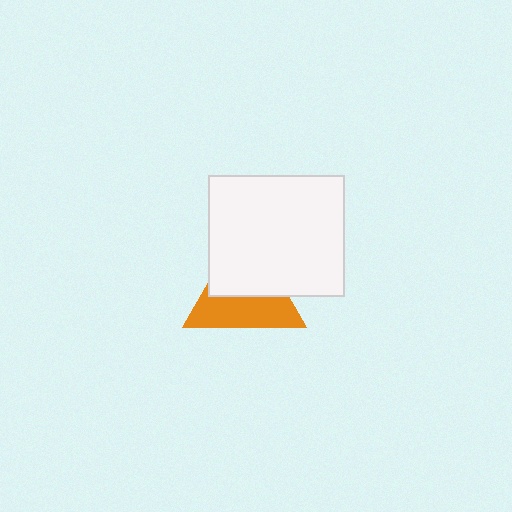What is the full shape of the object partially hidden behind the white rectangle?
The partially hidden object is an orange triangle.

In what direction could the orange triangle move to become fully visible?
The orange triangle could move down. That would shift it out from behind the white rectangle entirely.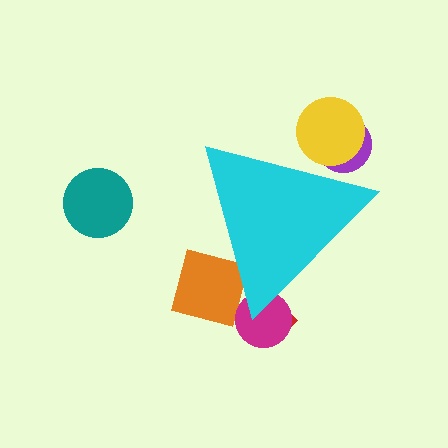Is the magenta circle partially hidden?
Yes, the magenta circle is partially hidden behind the cyan triangle.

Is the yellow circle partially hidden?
Yes, the yellow circle is partially hidden behind the cyan triangle.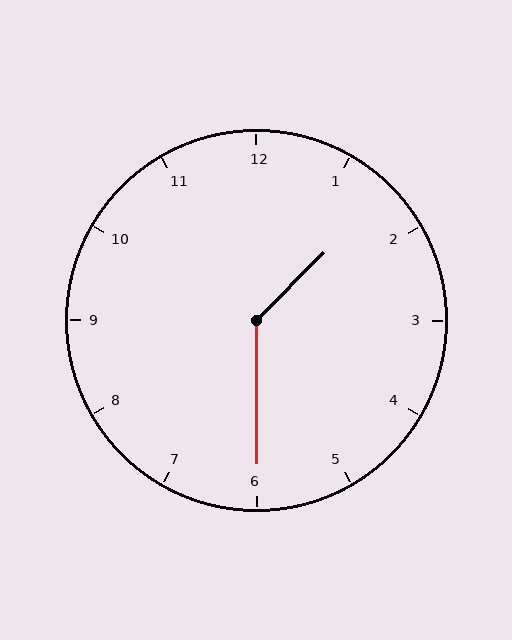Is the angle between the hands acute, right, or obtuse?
It is obtuse.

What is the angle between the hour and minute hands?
Approximately 135 degrees.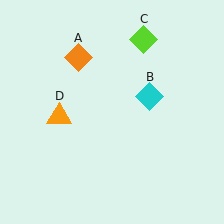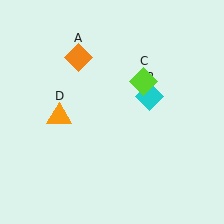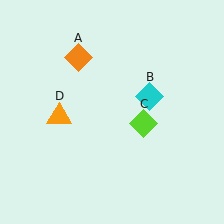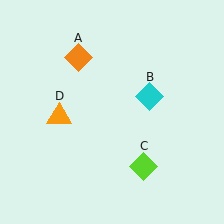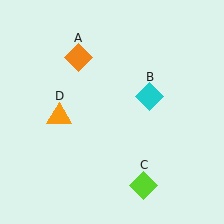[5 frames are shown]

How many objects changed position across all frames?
1 object changed position: lime diamond (object C).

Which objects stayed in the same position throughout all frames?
Orange diamond (object A) and cyan diamond (object B) and orange triangle (object D) remained stationary.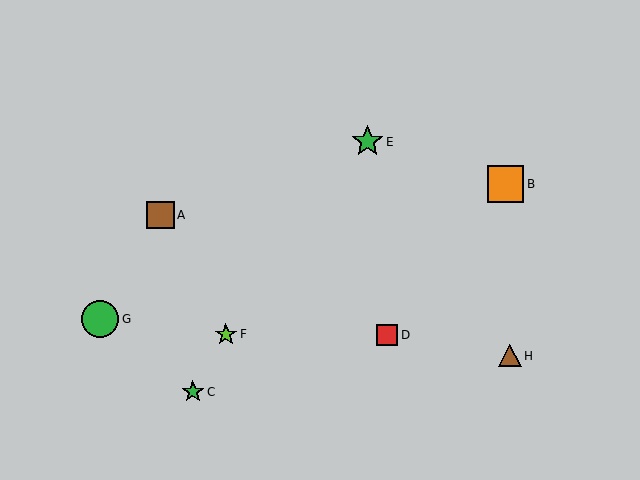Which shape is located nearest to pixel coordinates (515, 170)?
The orange square (labeled B) at (505, 184) is nearest to that location.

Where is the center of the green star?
The center of the green star is at (193, 392).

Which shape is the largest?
The green circle (labeled G) is the largest.